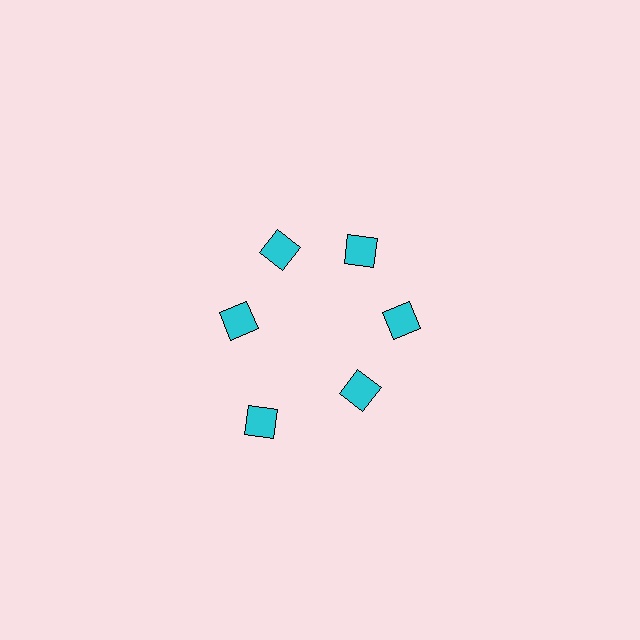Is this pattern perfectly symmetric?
No. The 6 cyan diamonds are arranged in a ring, but one element near the 7 o'clock position is pushed outward from the center, breaking the 6-fold rotational symmetry.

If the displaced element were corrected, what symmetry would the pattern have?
It would have 6-fold rotational symmetry — the pattern would map onto itself every 60 degrees.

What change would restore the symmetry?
The symmetry would be restored by moving it inward, back onto the ring so that all 6 diamonds sit at equal angles and equal distance from the center.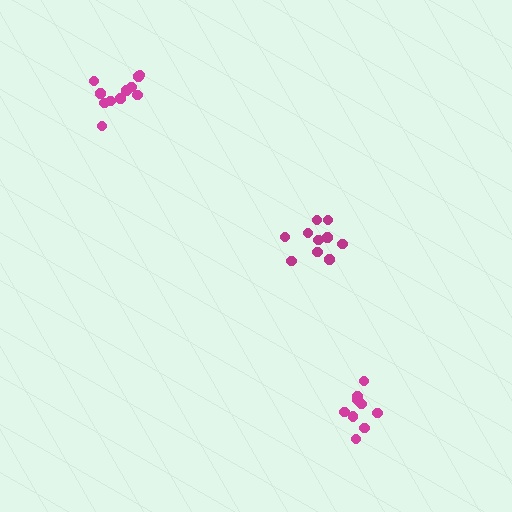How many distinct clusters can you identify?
There are 3 distinct clusters.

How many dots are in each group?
Group 1: 11 dots, Group 2: 9 dots, Group 3: 10 dots (30 total).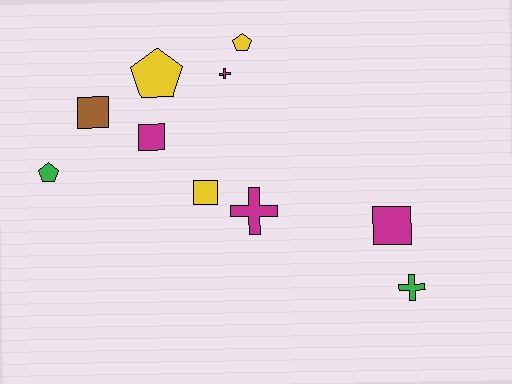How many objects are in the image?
There are 10 objects.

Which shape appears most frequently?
Square, with 4 objects.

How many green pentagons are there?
There is 1 green pentagon.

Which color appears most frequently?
Magenta, with 4 objects.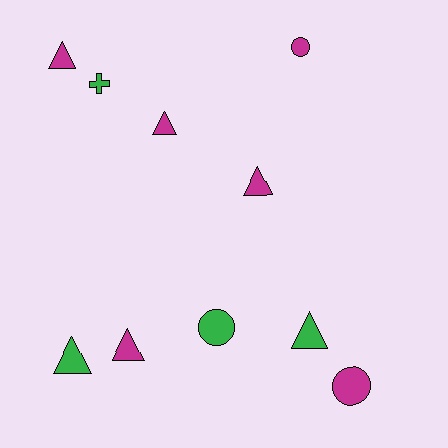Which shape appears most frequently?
Triangle, with 6 objects.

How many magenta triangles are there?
There are 4 magenta triangles.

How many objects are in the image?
There are 10 objects.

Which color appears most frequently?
Magenta, with 6 objects.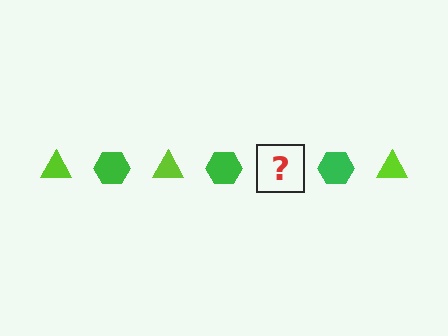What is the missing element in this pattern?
The missing element is a lime triangle.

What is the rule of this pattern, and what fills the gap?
The rule is that the pattern alternates between lime triangle and green hexagon. The gap should be filled with a lime triangle.